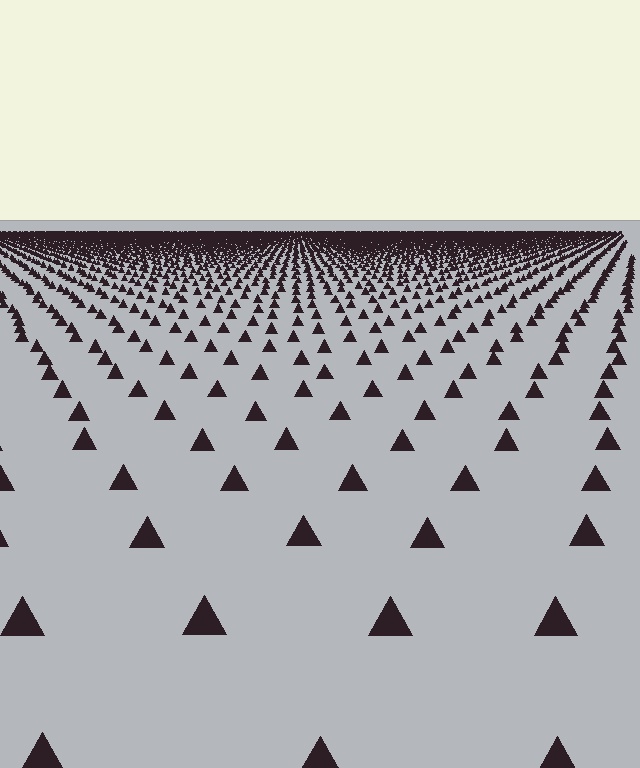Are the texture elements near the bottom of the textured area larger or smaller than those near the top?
Larger. Near the bottom, elements are closer to the viewer and appear at a bigger on-screen size.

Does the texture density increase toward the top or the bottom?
Density increases toward the top.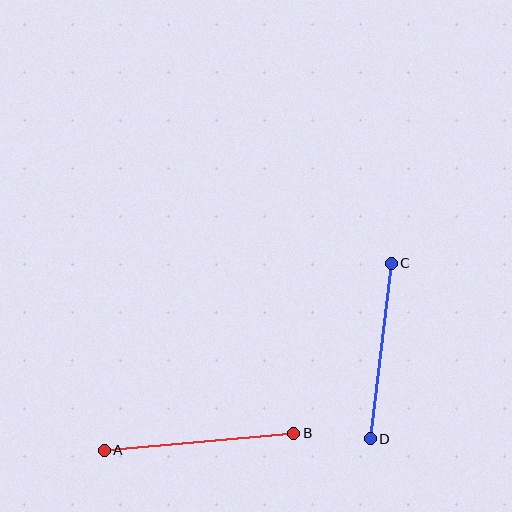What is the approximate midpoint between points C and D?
The midpoint is at approximately (381, 351) pixels.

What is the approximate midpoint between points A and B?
The midpoint is at approximately (199, 442) pixels.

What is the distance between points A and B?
The distance is approximately 190 pixels.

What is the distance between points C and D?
The distance is approximately 177 pixels.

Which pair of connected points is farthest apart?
Points A and B are farthest apart.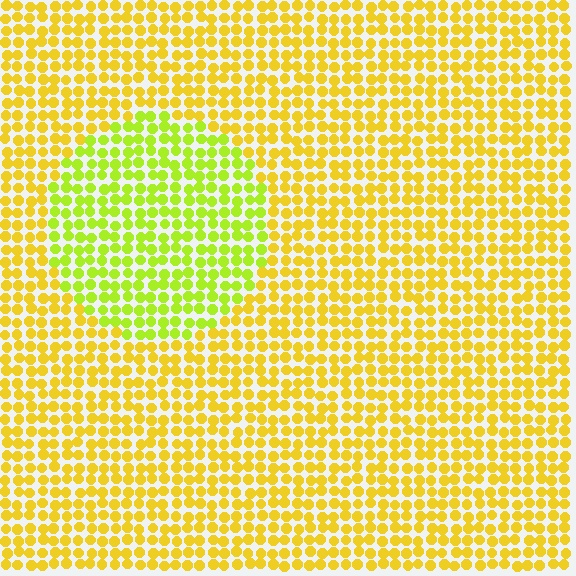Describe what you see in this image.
The image is filled with small yellow elements in a uniform arrangement. A circle-shaped region is visible where the elements are tinted to a slightly different hue, forming a subtle color boundary.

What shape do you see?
I see a circle.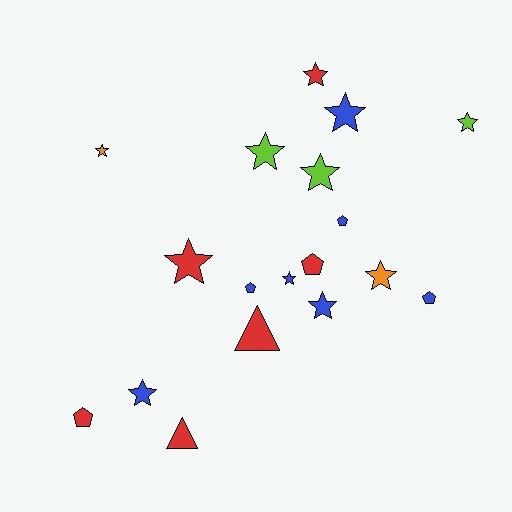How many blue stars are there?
There are 4 blue stars.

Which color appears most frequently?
Blue, with 7 objects.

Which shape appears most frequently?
Star, with 11 objects.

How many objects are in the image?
There are 18 objects.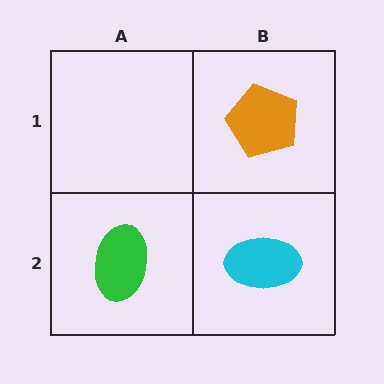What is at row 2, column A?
A green ellipse.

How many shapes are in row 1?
1 shape.